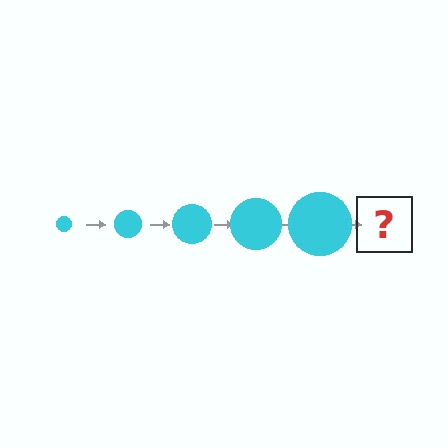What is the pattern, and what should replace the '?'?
The pattern is that the circle gets progressively larger each step. The '?' should be a cyan circle, larger than the previous one.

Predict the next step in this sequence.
The next step is a cyan circle, larger than the previous one.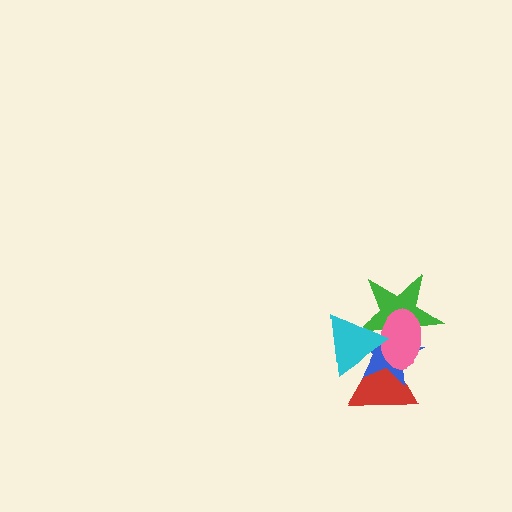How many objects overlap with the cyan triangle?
4 objects overlap with the cyan triangle.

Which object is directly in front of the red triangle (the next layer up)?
The blue star is directly in front of the red triangle.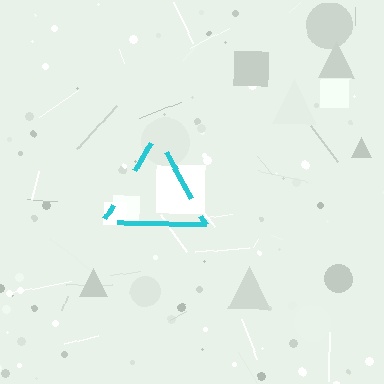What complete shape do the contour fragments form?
The contour fragments form a triangle.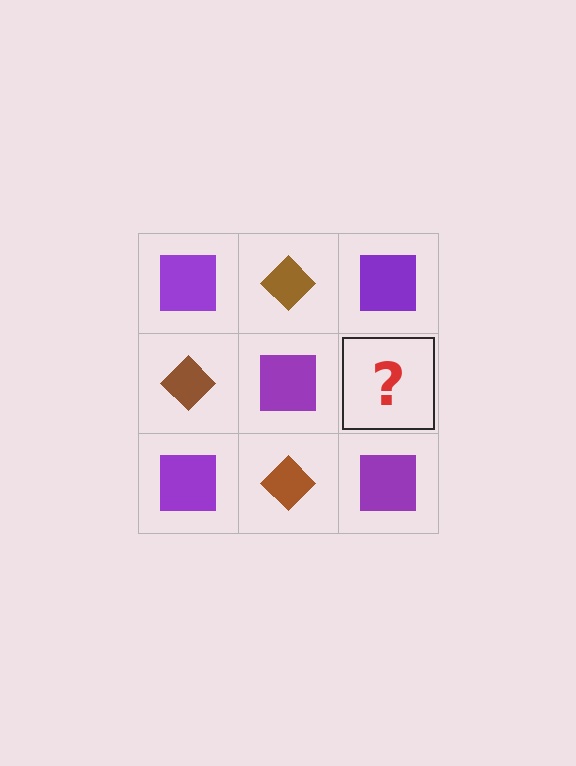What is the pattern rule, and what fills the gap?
The rule is that it alternates purple square and brown diamond in a checkerboard pattern. The gap should be filled with a brown diamond.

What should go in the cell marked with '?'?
The missing cell should contain a brown diamond.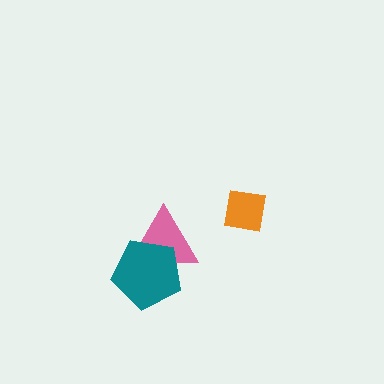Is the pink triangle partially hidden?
Yes, it is partially covered by another shape.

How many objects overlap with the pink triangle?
1 object overlaps with the pink triangle.